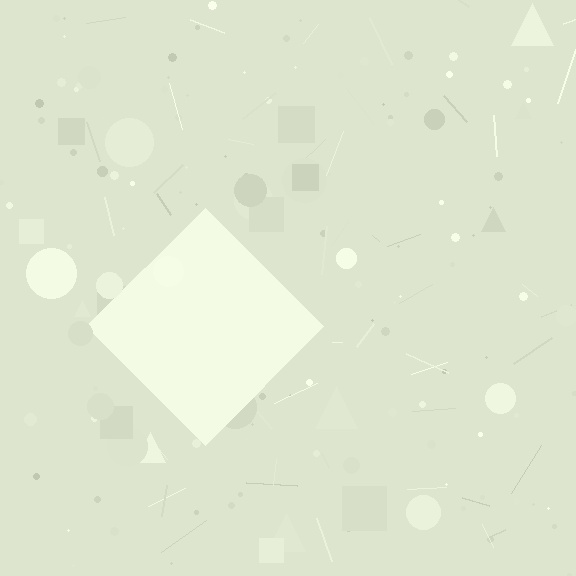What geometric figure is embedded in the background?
A diamond is embedded in the background.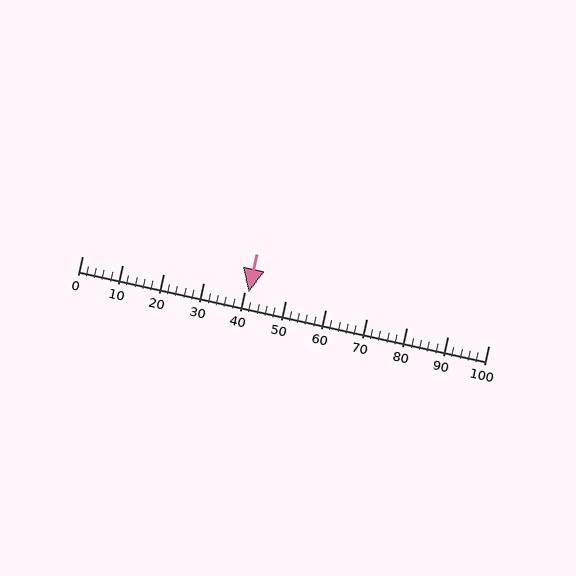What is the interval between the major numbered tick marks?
The major tick marks are spaced 10 units apart.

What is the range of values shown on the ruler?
The ruler shows values from 0 to 100.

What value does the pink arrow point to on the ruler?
The pink arrow points to approximately 41.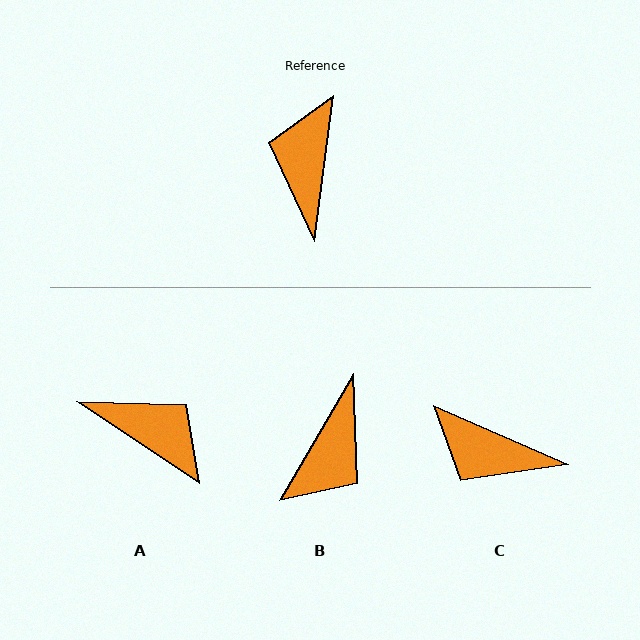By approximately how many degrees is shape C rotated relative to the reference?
Approximately 74 degrees counter-clockwise.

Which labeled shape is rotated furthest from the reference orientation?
B, about 157 degrees away.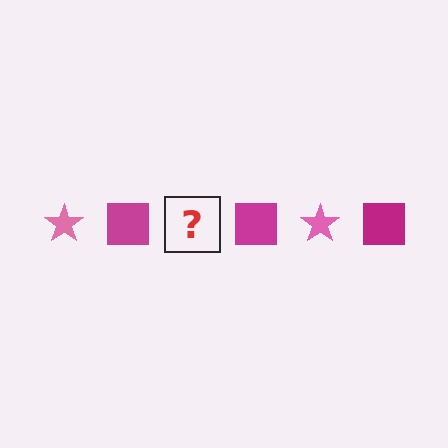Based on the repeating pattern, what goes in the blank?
The blank should be a pink star.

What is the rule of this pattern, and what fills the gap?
The rule is that the pattern alternates between pink star and magenta square. The gap should be filled with a pink star.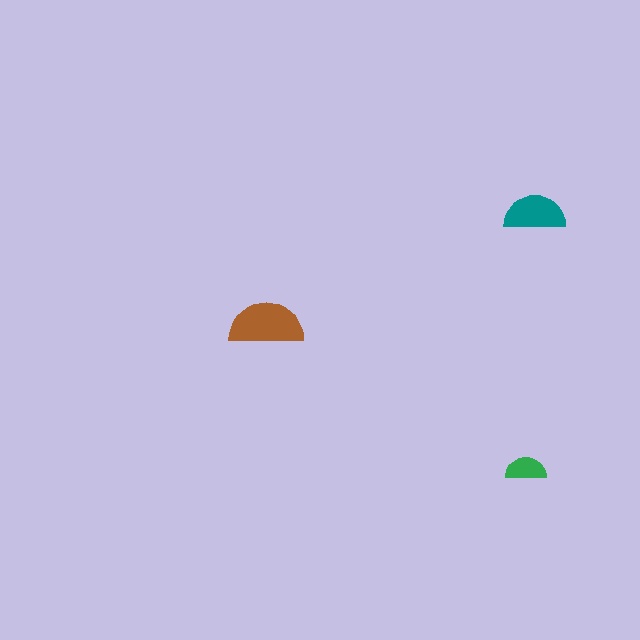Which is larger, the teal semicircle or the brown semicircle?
The brown one.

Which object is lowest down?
The green semicircle is bottommost.